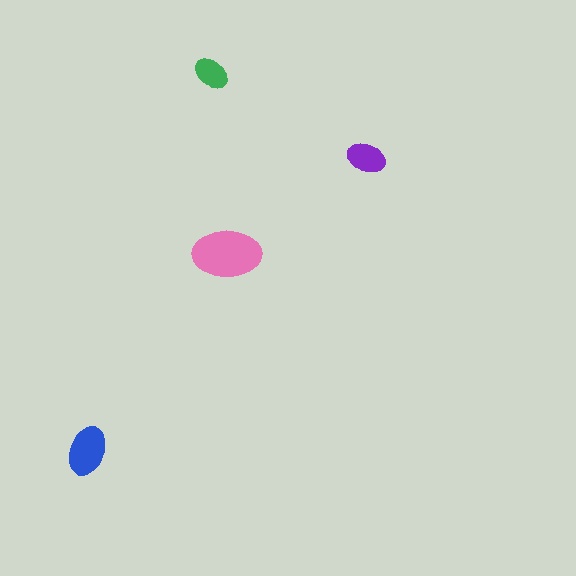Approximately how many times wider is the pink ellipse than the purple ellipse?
About 2 times wider.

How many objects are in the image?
There are 4 objects in the image.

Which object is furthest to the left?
The blue ellipse is leftmost.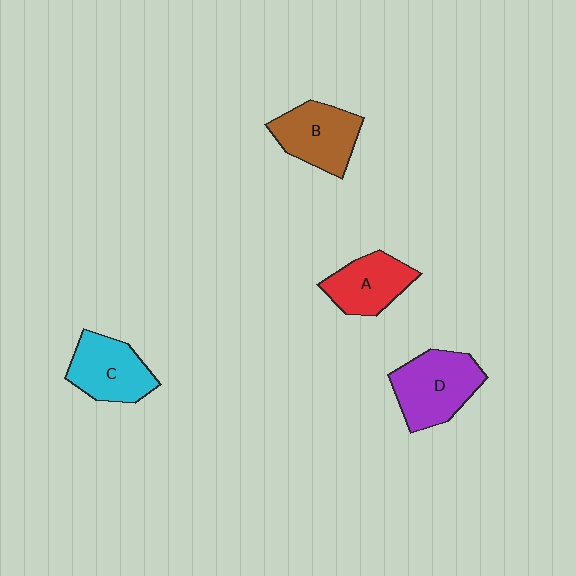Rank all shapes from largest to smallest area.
From largest to smallest: D (purple), B (brown), C (cyan), A (red).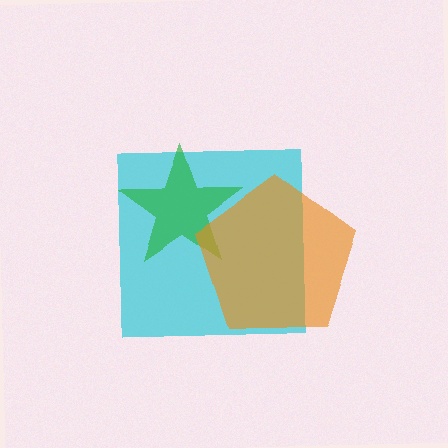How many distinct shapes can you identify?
There are 3 distinct shapes: a cyan square, a green star, an orange pentagon.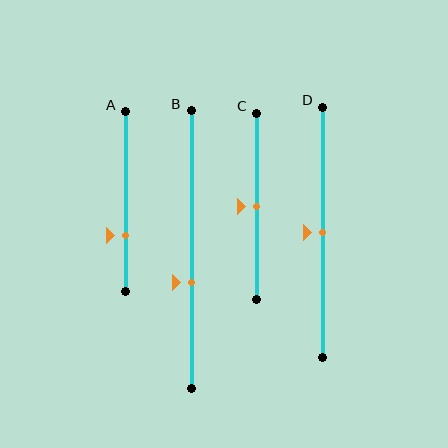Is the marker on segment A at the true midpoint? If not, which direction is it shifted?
No, the marker on segment A is shifted downward by about 19% of the segment length.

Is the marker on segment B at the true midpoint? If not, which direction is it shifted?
No, the marker on segment B is shifted downward by about 12% of the segment length.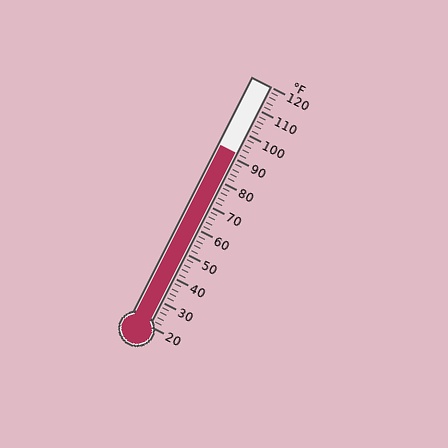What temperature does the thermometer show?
The thermometer shows approximately 92°F.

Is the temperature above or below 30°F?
The temperature is above 30°F.